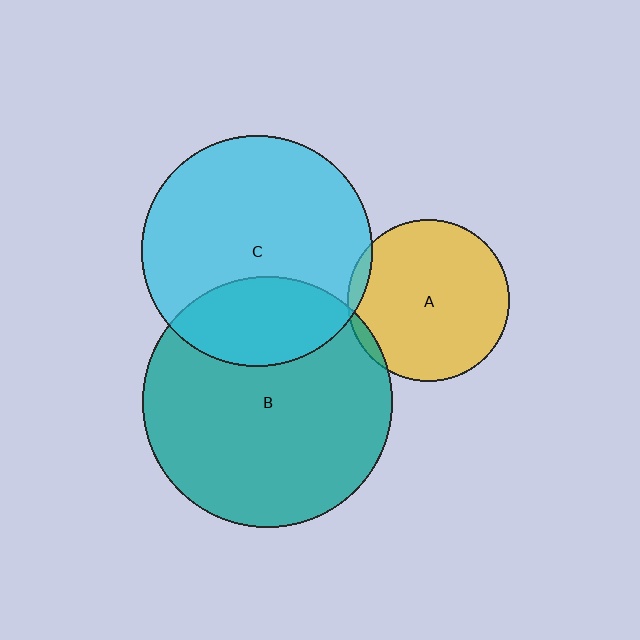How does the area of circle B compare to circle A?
Approximately 2.4 times.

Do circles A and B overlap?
Yes.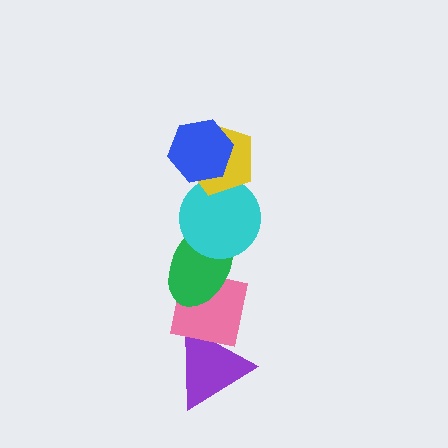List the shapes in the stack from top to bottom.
From top to bottom: the blue hexagon, the yellow pentagon, the cyan circle, the green ellipse, the pink square, the purple triangle.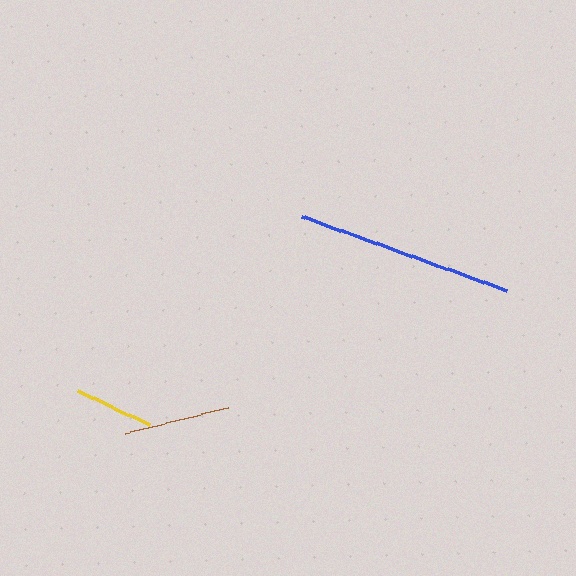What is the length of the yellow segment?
The yellow segment is approximately 80 pixels long.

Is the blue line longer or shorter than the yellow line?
The blue line is longer than the yellow line.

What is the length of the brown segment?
The brown segment is approximately 106 pixels long.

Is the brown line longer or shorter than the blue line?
The blue line is longer than the brown line.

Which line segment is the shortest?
The yellow line is the shortest at approximately 80 pixels.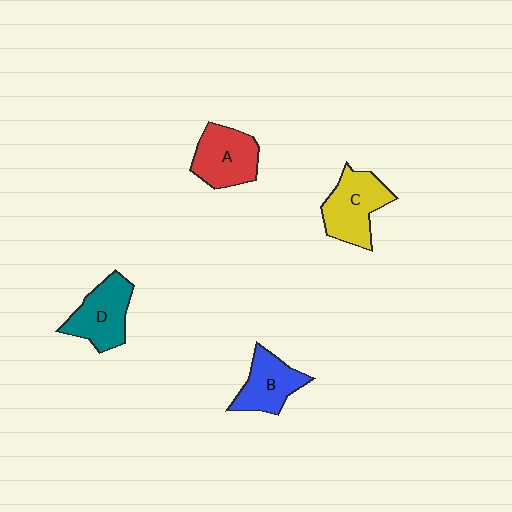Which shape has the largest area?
Shape C (yellow).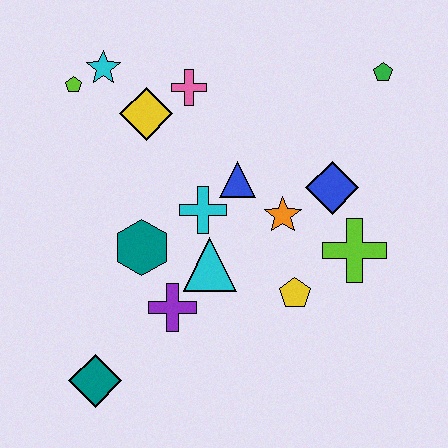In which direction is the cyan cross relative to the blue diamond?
The cyan cross is to the left of the blue diamond.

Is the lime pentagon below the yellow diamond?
No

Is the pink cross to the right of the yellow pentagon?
No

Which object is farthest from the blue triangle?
The teal diamond is farthest from the blue triangle.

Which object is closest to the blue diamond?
The orange star is closest to the blue diamond.